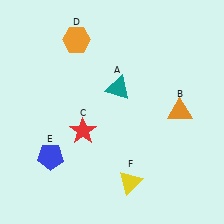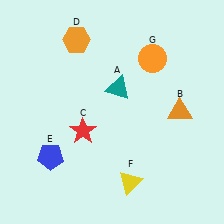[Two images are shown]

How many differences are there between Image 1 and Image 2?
There is 1 difference between the two images.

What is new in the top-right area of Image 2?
An orange circle (G) was added in the top-right area of Image 2.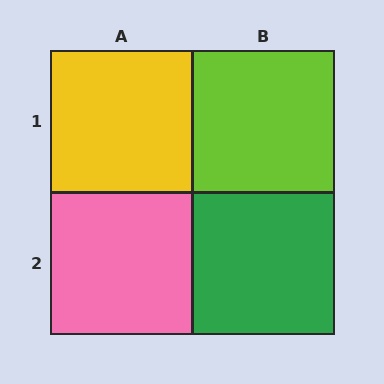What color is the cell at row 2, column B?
Green.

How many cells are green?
1 cell is green.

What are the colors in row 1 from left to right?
Yellow, lime.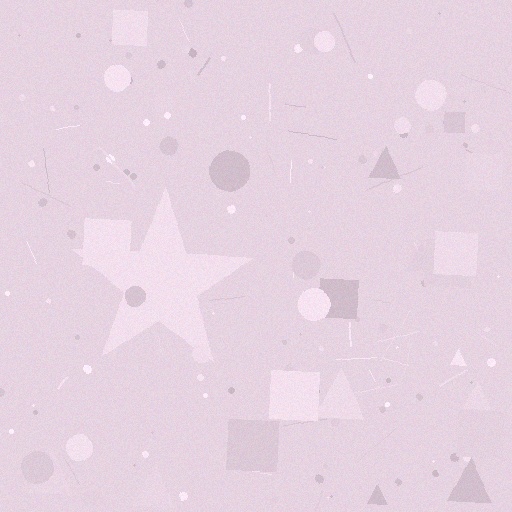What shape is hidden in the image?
A star is hidden in the image.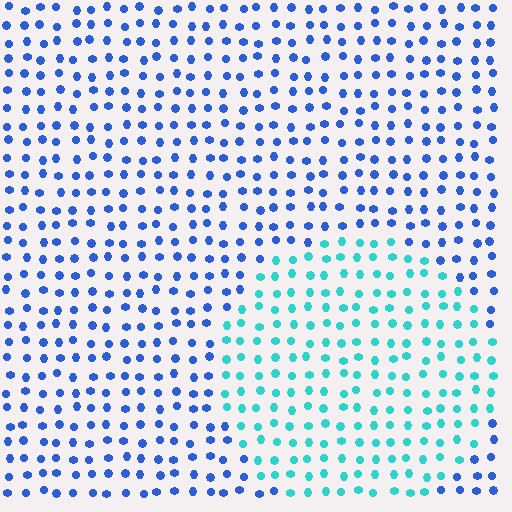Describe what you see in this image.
The image is filled with small blue elements in a uniform arrangement. A circle-shaped region is visible where the elements are tinted to a slightly different hue, forming a subtle color boundary.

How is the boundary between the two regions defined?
The boundary is defined purely by a slight shift in hue (about 46 degrees). Spacing, size, and orientation are identical on both sides.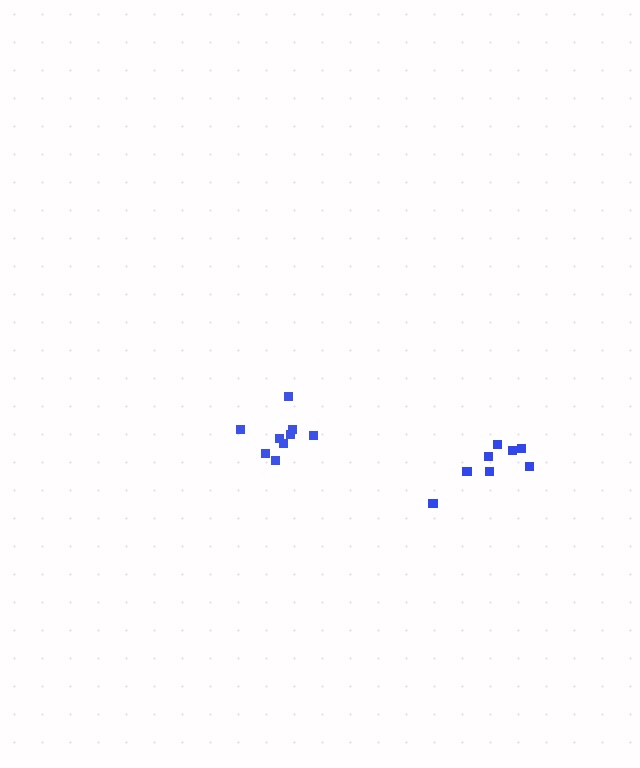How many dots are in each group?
Group 1: 8 dots, Group 2: 9 dots (17 total).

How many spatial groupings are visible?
There are 2 spatial groupings.